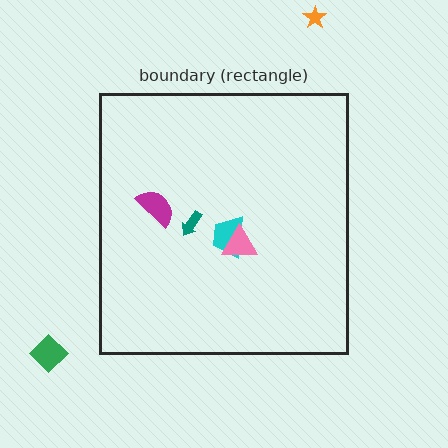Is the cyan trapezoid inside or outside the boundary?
Inside.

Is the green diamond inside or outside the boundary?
Outside.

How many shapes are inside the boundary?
4 inside, 2 outside.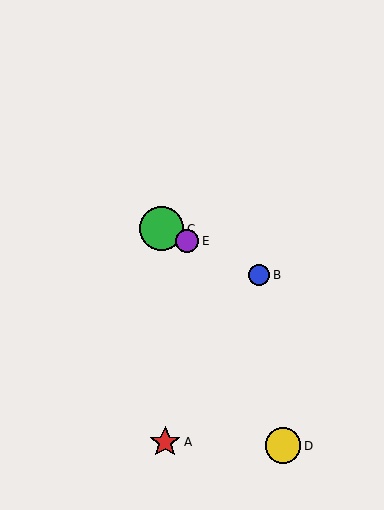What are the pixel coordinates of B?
Object B is at (259, 275).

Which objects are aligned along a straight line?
Objects B, C, E are aligned along a straight line.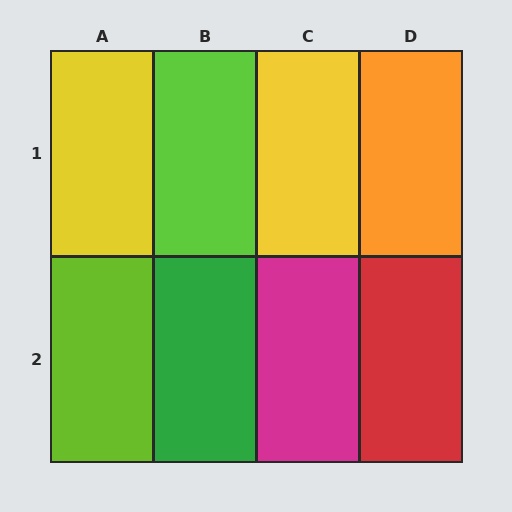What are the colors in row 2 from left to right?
Lime, green, magenta, red.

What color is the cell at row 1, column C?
Yellow.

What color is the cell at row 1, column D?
Orange.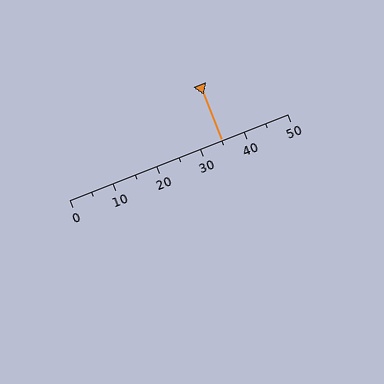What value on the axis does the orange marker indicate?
The marker indicates approximately 35.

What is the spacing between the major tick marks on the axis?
The major ticks are spaced 10 apart.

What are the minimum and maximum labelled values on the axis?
The axis runs from 0 to 50.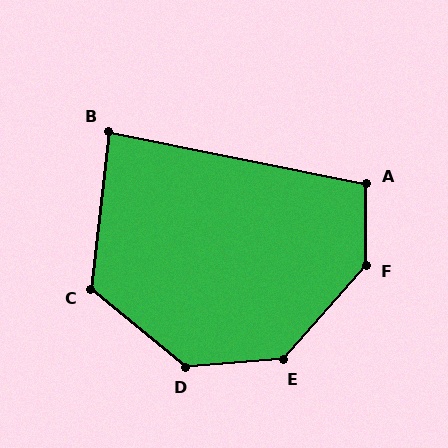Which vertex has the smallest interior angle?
B, at approximately 85 degrees.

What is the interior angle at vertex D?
Approximately 136 degrees (obtuse).